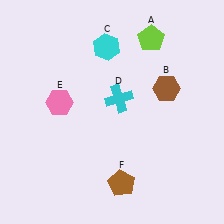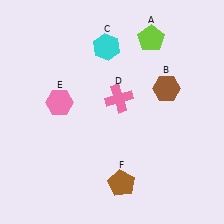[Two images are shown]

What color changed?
The cross (D) changed from cyan in Image 1 to pink in Image 2.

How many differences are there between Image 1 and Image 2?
There is 1 difference between the two images.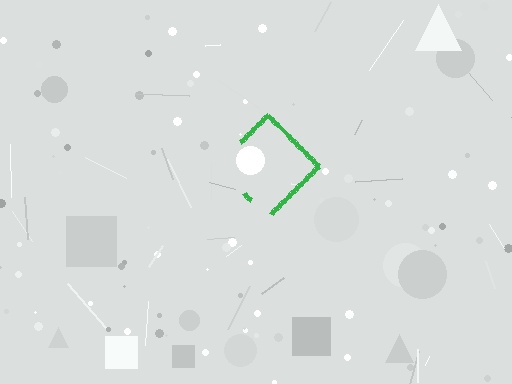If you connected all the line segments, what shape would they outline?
They would outline a diamond.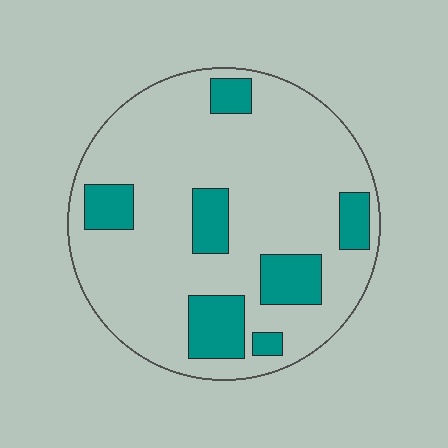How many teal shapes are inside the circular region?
7.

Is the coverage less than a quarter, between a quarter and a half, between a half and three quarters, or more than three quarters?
Less than a quarter.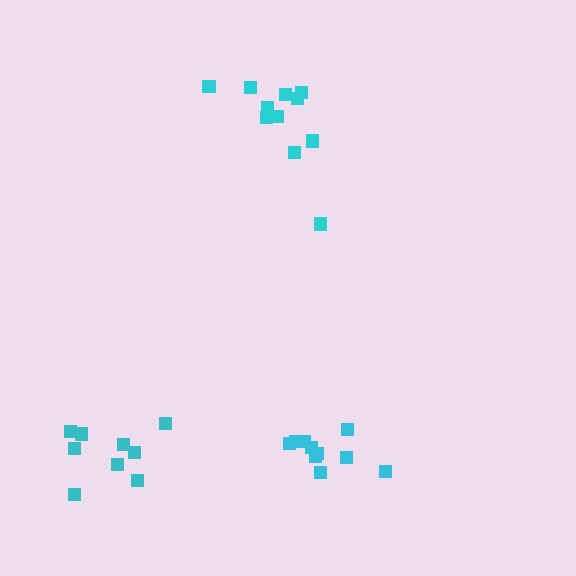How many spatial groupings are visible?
There are 3 spatial groupings.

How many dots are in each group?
Group 1: 11 dots, Group 2: 9 dots, Group 3: 10 dots (30 total).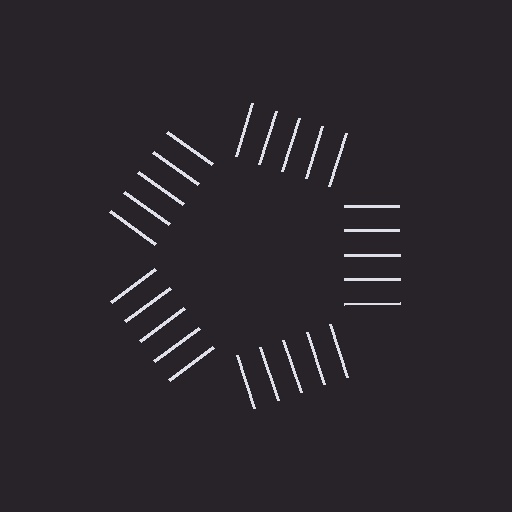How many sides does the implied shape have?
5 sides — the line-ends trace a pentagon.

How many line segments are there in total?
25 — 5 along each of the 5 edges.